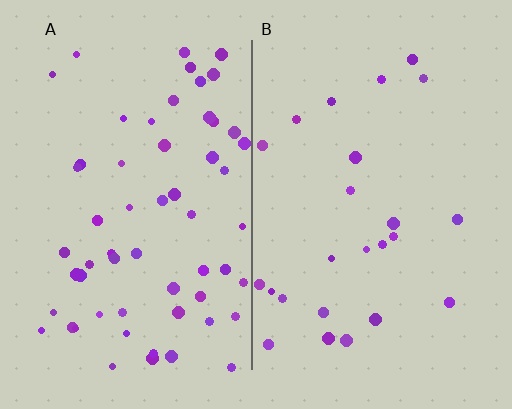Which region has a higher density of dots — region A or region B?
A (the left).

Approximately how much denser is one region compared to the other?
Approximately 2.5× — region A over region B.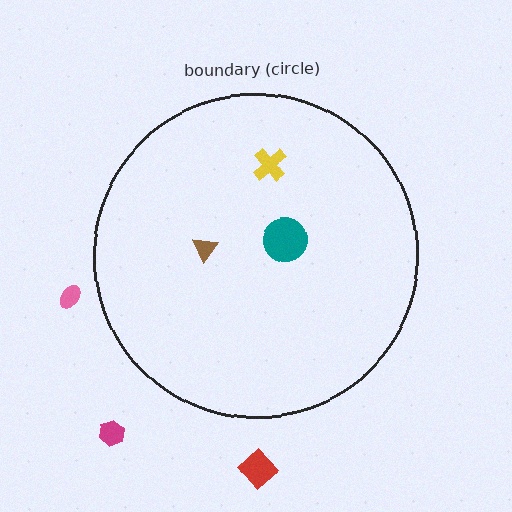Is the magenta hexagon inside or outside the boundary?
Outside.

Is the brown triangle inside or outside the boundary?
Inside.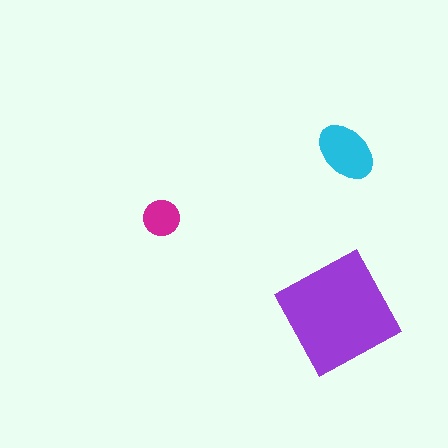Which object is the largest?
The purple square.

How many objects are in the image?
There are 3 objects in the image.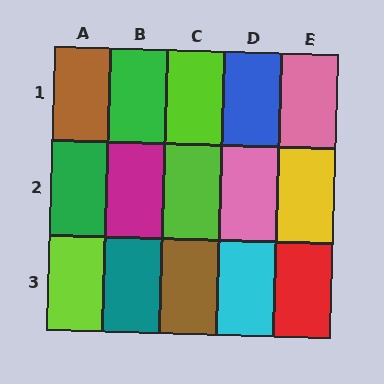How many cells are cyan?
1 cell is cyan.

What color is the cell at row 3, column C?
Brown.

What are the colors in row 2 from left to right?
Green, magenta, lime, pink, yellow.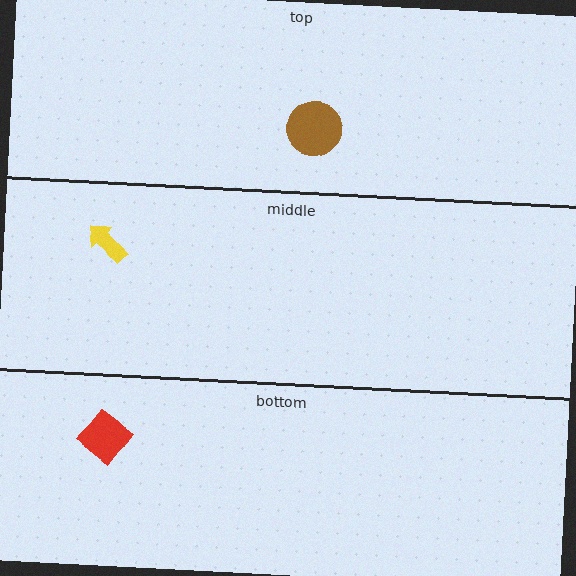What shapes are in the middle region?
The yellow arrow.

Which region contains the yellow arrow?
The middle region.